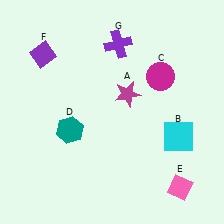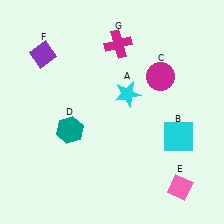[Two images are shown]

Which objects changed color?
A changed from magenta to cyan. G changed from purple to magenta.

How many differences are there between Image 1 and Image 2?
There are 2 differences between the two images.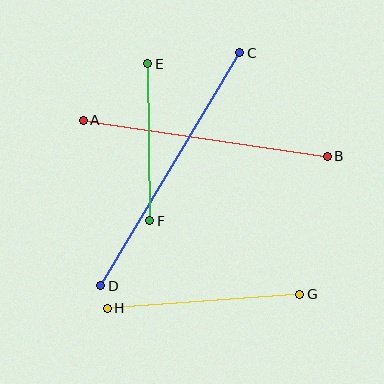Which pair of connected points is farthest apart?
Points C and D are farthest apart.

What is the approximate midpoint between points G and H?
The midpoint is at approximately (203, 301) pixels.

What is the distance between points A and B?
The distance is approximately 247 pixels.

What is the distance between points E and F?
The distance is approximately 157 pixels.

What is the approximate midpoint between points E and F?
The midpoint is at approximately (149, 142) pixels.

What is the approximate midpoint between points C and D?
The midpoint is at approximately (170, 169) pixels.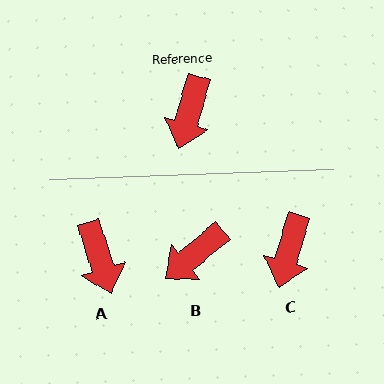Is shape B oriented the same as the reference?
No, it is off by about 35 degrees.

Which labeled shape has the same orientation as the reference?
C.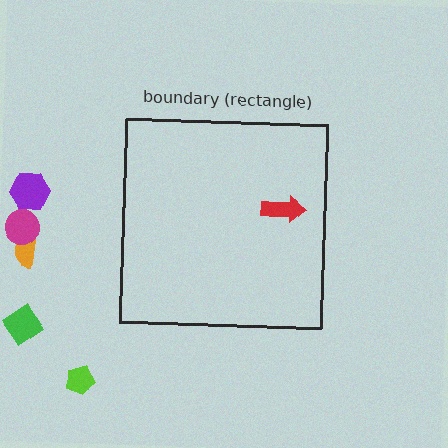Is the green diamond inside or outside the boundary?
Outside.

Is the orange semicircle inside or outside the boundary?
Outside.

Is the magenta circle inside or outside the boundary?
Outside.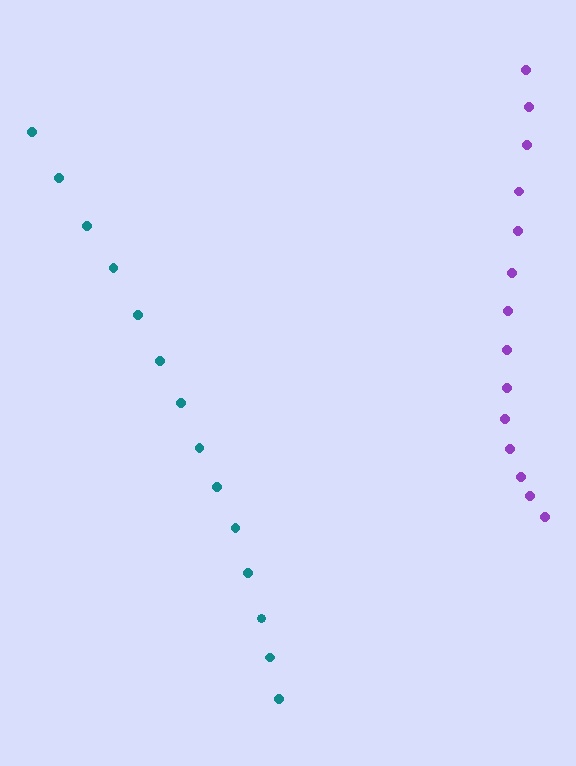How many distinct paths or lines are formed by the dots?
There are 2 distinct paths.